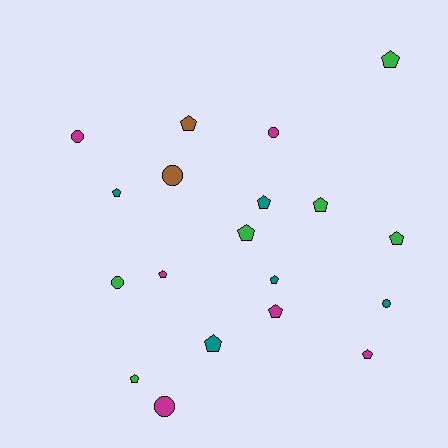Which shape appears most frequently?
Pentagon, with 13 objects.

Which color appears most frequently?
Magenta, with 6 objects.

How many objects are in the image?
There are 19 objects.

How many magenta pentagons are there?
There are 3 magenta pentagons.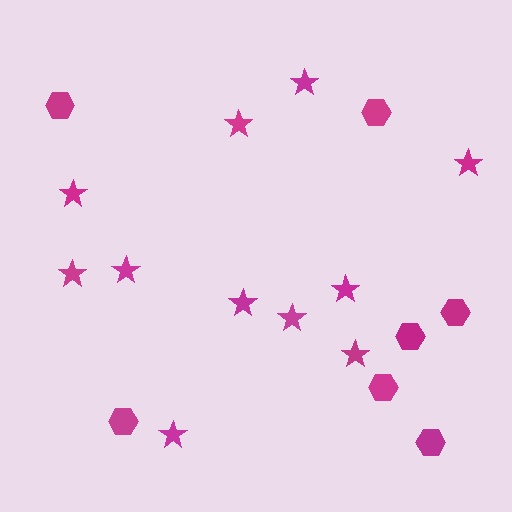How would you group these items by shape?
There are 2 groups: one group of stars (11) and one group of hexagons (7).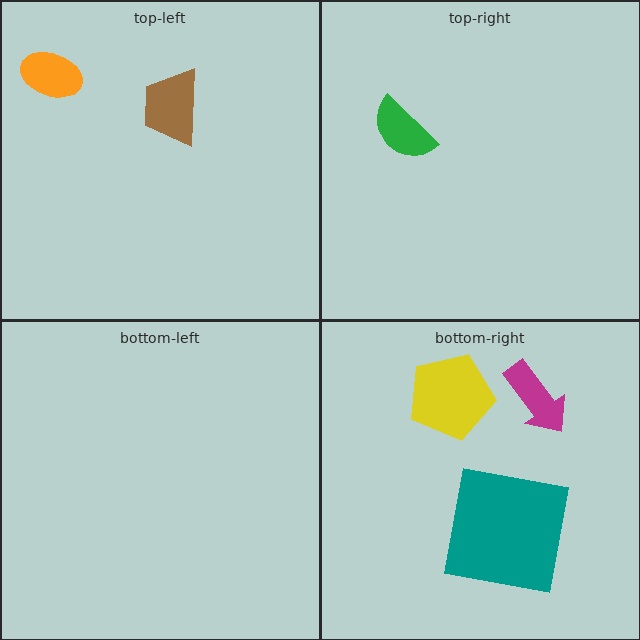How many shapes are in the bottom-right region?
3.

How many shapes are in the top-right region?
1.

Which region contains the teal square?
The bottom-right region.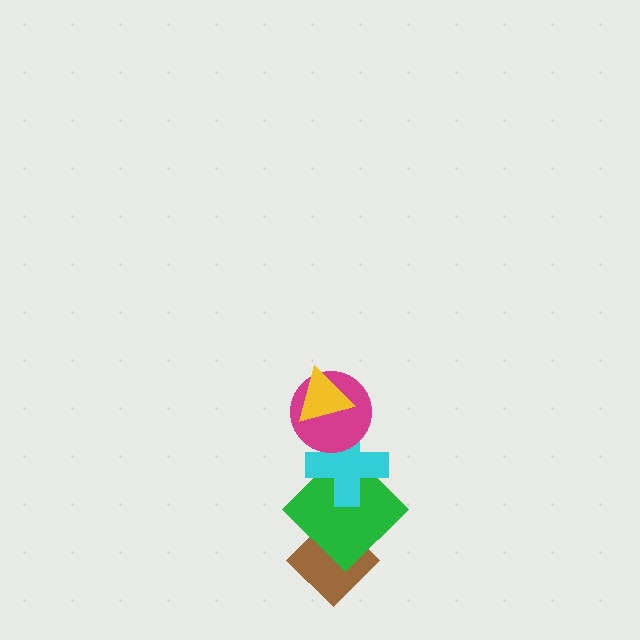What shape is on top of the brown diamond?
The green diamond is on top of the brown diamond.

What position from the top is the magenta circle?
The magenta circle is 2nd from the top.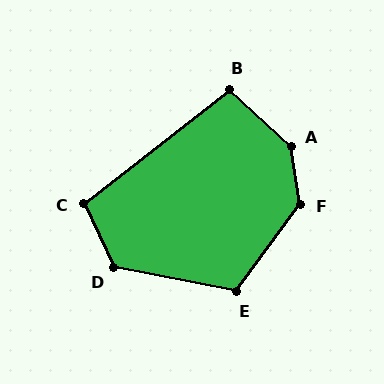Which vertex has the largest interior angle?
A, at approximately 142 degrees.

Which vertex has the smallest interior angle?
B, at approximately 99 degrees.